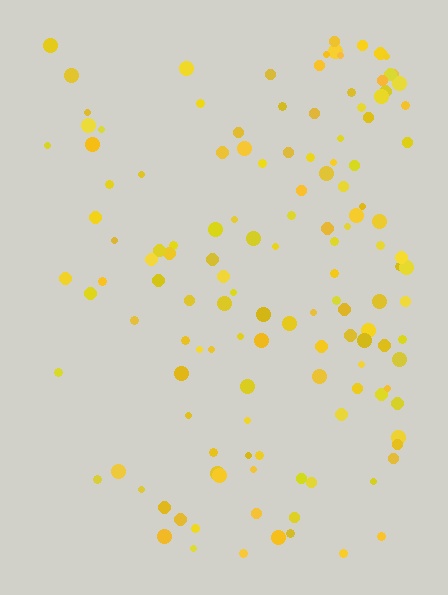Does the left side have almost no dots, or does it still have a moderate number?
Still a moderate number, just noticeably fewer than the right.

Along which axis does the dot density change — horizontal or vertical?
Horizontal.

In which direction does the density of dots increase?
From left to right, with the right side densest.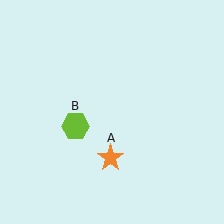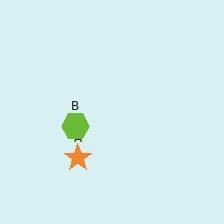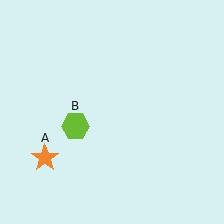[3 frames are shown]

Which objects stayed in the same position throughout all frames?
Lime hexagon (object B) remained stationary.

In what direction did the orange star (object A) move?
The orange star (object A) moved left.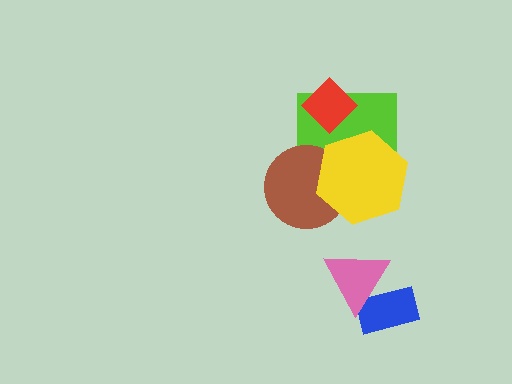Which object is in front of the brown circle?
The yellow hexagon is in front of the brown circle.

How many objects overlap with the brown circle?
2 objects overlap with the brown circle.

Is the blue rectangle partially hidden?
Yes, it is partially covered by another shape.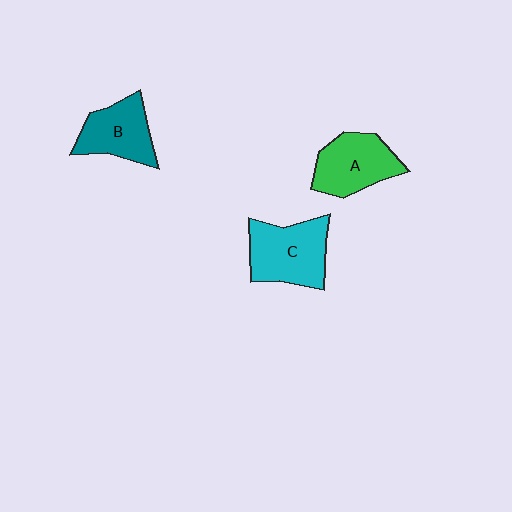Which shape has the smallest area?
Shape B (teal).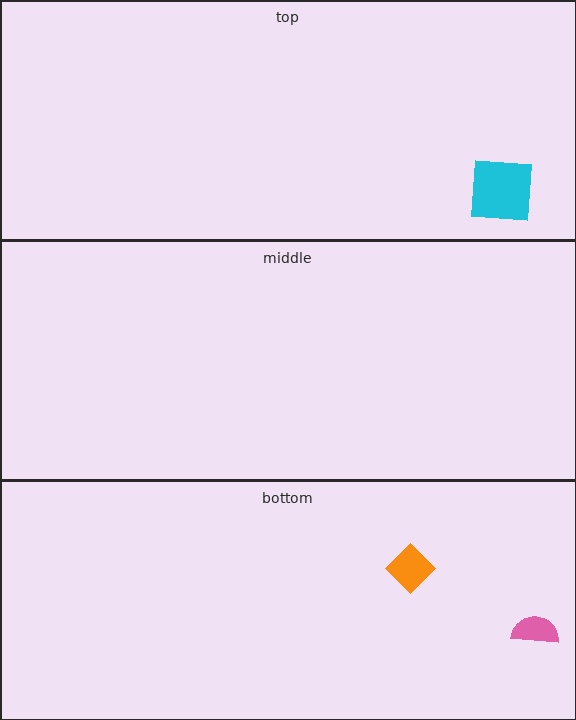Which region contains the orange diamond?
The bottom region.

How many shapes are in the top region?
1.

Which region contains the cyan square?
The top region.